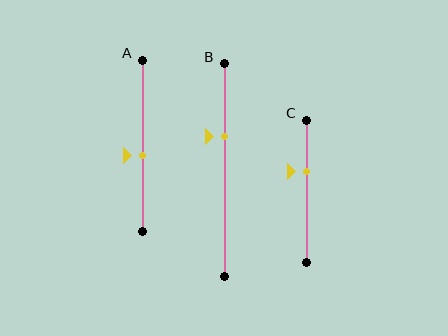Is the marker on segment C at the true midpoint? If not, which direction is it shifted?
No, the marker on segment C is shifted upward by about 14% of the segment length.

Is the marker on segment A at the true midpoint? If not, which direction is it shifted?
No, the marker on segment A is shifted downward by about 6% of the segment length.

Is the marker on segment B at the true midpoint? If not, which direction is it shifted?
No, the marker on segment B is shifted upward by about 16% of the segment length.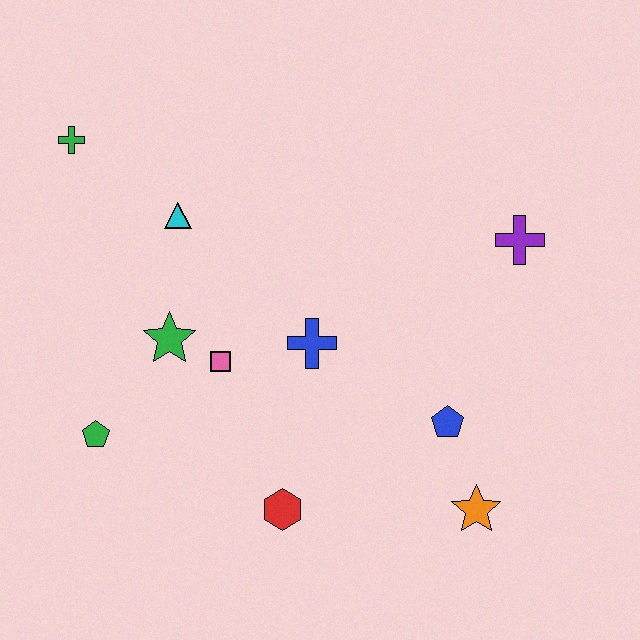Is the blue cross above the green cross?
No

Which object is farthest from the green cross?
The orange star is farthest from the green cross.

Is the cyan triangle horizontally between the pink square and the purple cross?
No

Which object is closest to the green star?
The pink square is closest to the green star.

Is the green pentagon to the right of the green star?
No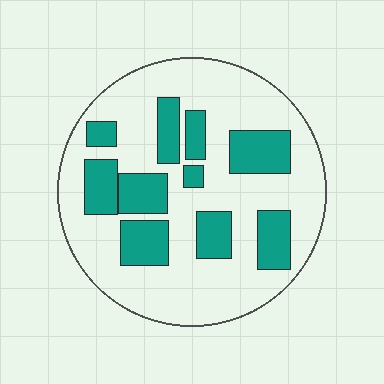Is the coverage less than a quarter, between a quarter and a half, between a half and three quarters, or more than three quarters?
Between a quarter and a half.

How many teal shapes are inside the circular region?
10.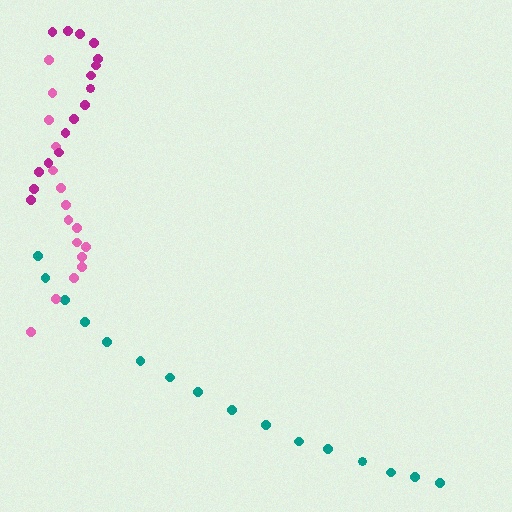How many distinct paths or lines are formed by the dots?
There are 3 distinct paths.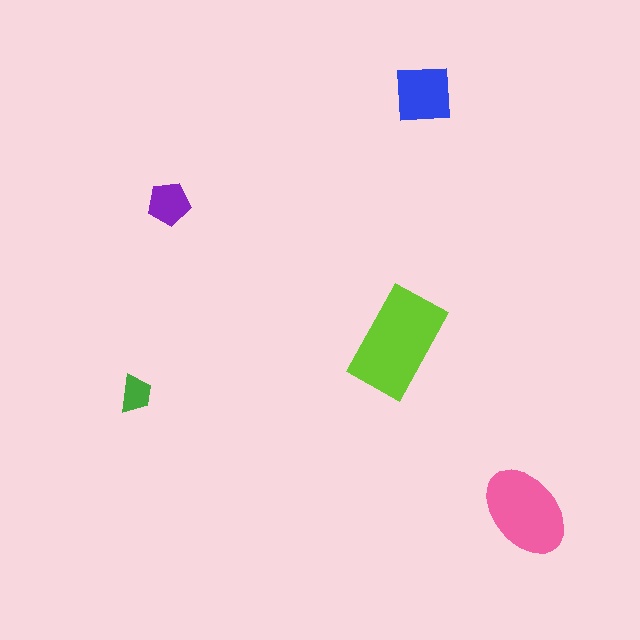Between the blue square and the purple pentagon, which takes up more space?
The blue square.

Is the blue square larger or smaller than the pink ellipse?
Smaller.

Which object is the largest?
The lime rectangle.